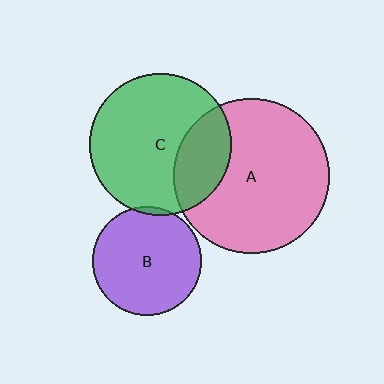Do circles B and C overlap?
Yes.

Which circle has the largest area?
Circle A (pink).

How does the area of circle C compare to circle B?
Approximately 1.7 times.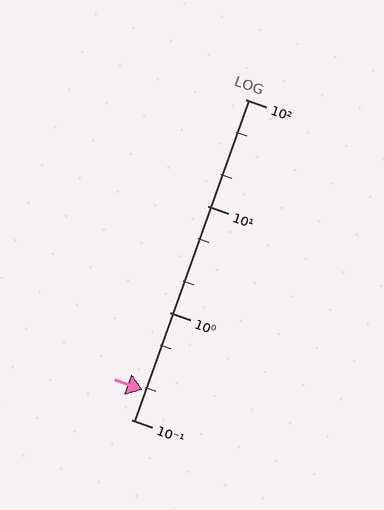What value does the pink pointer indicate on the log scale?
The pointer indicates approximately 0.19.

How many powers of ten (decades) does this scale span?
The scale spans 3 decades, from 0.1 to 100.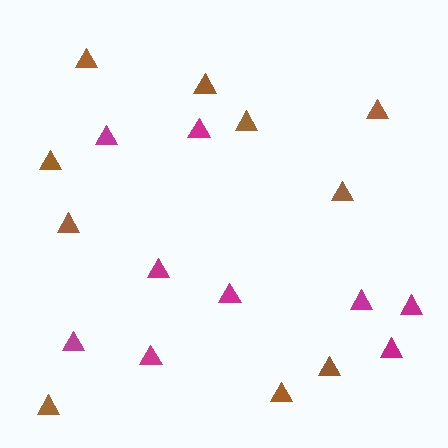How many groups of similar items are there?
There are 2 groups: one group of magenta triangles (9) and one group of brown triangles (10).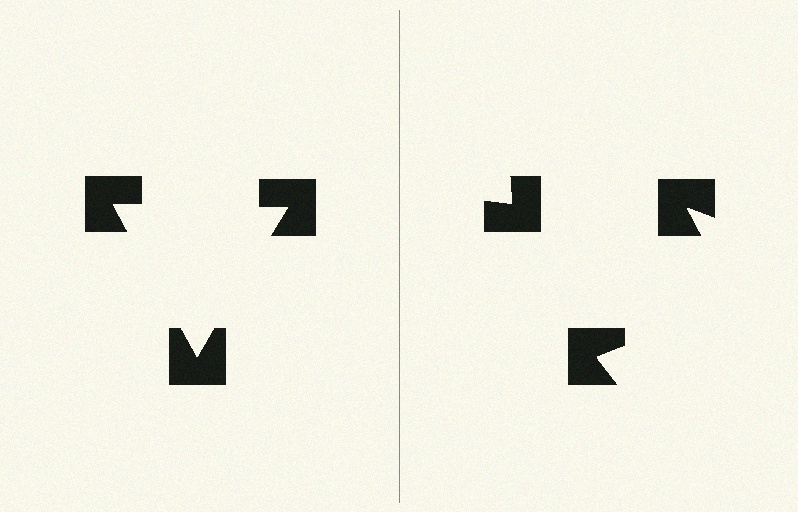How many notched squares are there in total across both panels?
6 — 3 on each side.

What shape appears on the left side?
An illusory triangle.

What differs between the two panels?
The notched squares are positioned identically on both sides; only the wedge orientations differ. On the left they align to a triangle; on the right they are misaligned.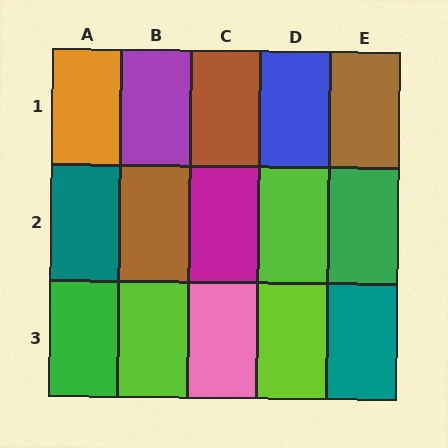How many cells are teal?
2 cells are teal.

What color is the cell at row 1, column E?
Brown.